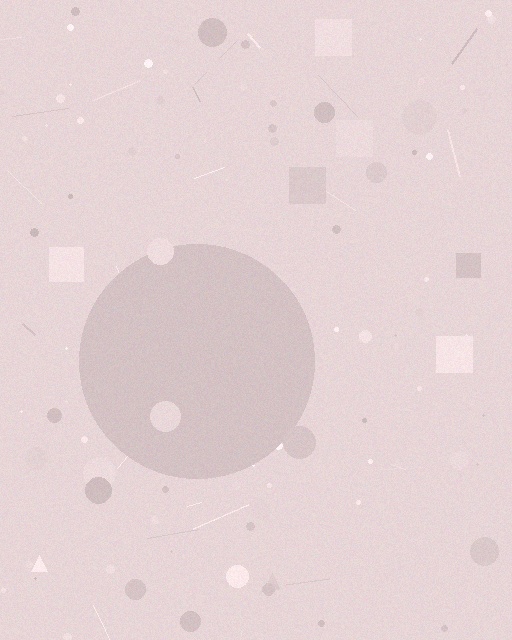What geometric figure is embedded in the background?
A circle is embedded in the background.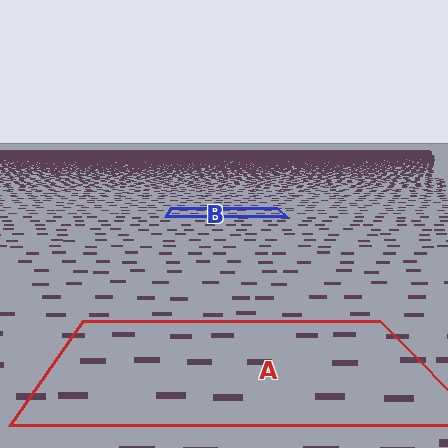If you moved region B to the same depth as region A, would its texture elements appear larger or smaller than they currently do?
They would appear larger. At a closer depth, the same texture elements are projected at a bigger on-screen size.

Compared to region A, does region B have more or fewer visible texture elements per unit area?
Region B has more texture elements per unit area — they are packed more densely because it is farther away.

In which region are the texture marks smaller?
The texture marks are smaller in region B, because it is farther away.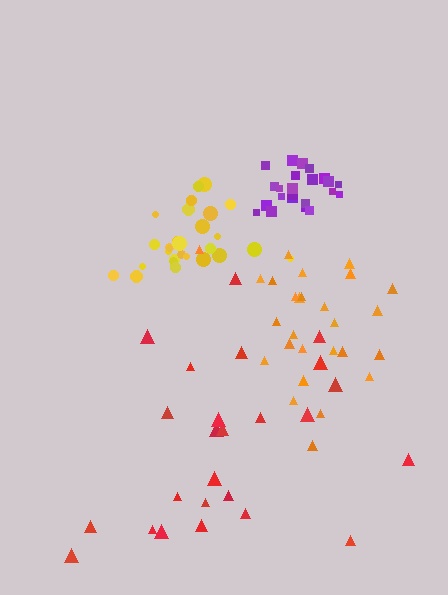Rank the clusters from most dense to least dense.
purple, yellow, orange, red.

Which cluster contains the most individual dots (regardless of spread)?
Yellow (28).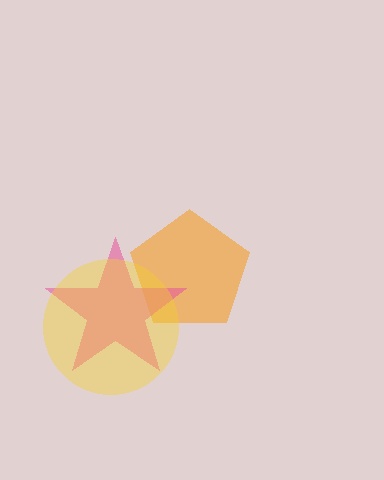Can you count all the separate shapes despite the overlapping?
Yes, there are 3 separate shapes.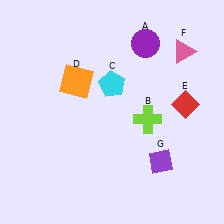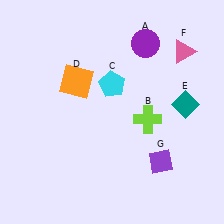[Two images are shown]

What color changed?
The diamond (E) changed from red in Image 1 to teal in Image 2.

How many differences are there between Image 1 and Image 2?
There is 1 difference between the two images.